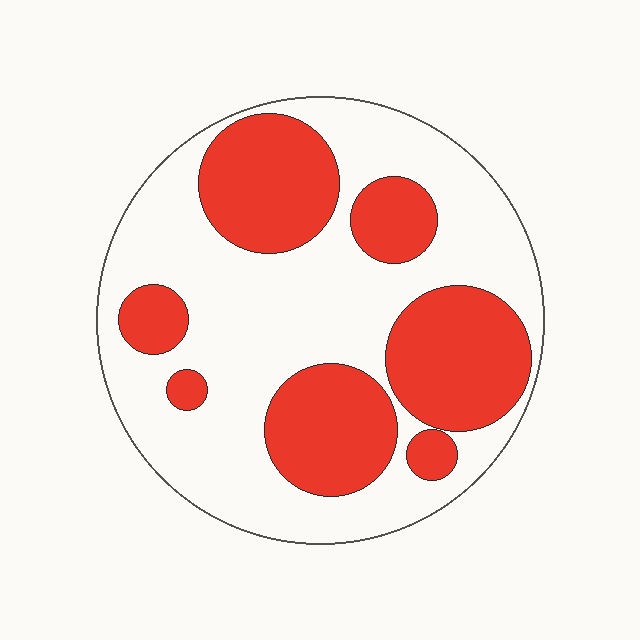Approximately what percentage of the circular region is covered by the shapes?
Approximately 40%.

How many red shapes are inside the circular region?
7.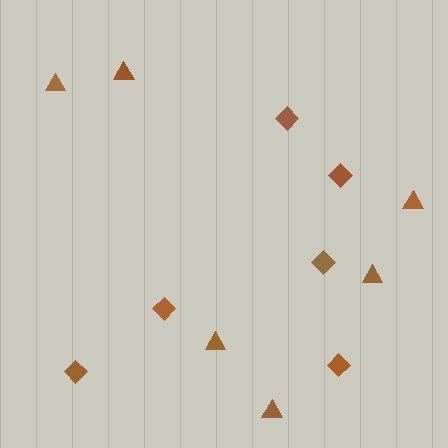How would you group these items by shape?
There are 2 groups: one group of triangles (6) and one group of diamonds (6).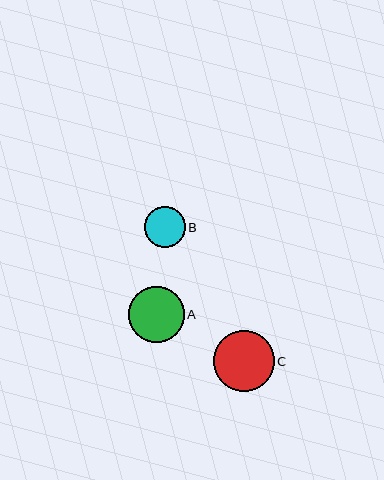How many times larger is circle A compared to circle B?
Circle A is approximately 1.4 times the size of circle B.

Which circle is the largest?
Circle C is the largest with a size of approximately 61 pixels.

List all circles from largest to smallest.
From largest to smallest: C, A, B.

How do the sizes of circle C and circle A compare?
Circle C and circle A are approximately the same size.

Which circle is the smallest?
Circle B is the smallest with a size of approximately 41 pixels.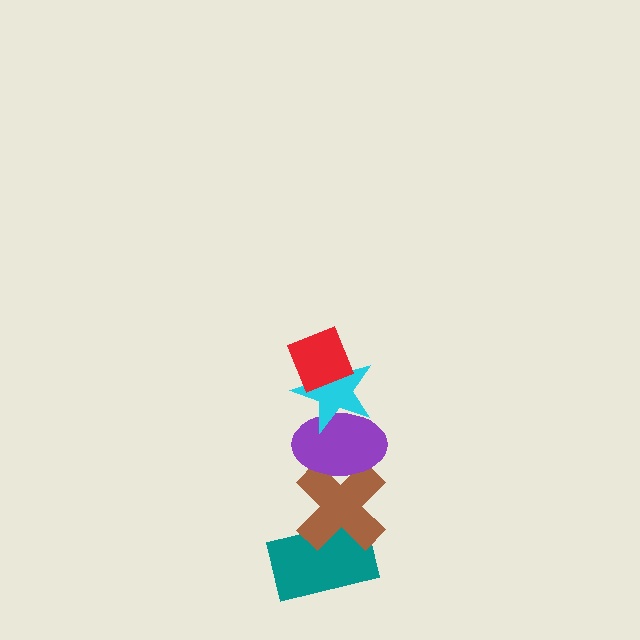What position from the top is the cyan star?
The cyan star is 2nd from the top.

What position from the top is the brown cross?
The brown cross is 4th from the top.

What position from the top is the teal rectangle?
The teal rectangle is 5th from the top.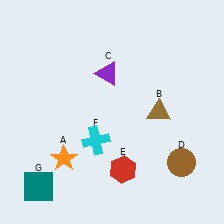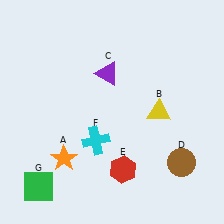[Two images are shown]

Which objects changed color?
B changed from brown to yellow. G changed from teal to green.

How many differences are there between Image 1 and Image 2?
There are 2 differences between the two images.